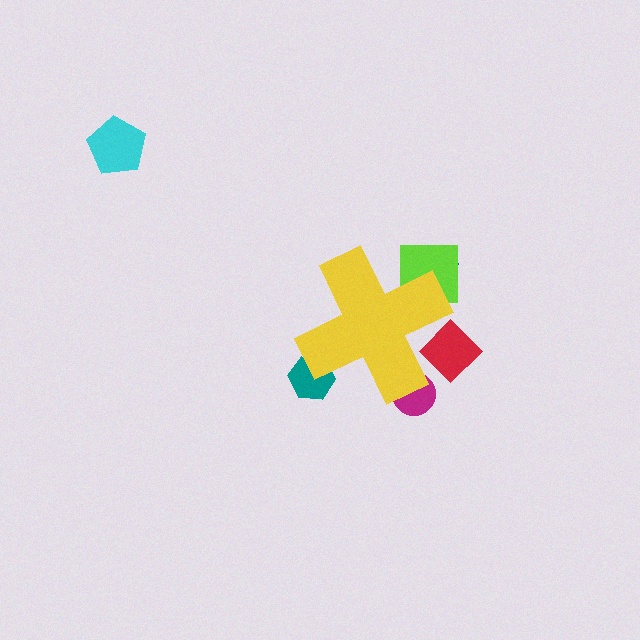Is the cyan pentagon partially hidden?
No, the cyan pentagon is fully visible.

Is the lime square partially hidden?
Yes, the lime square is partially hidden behind the yellow cross.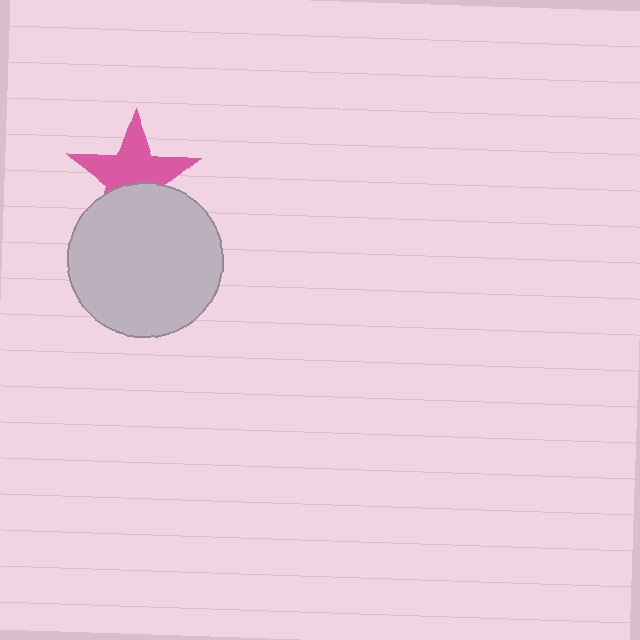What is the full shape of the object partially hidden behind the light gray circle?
The partially hidden object is a pink star.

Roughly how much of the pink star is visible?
About half of it is visible (roughly 62%).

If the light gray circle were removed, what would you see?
You would see the complete pink star.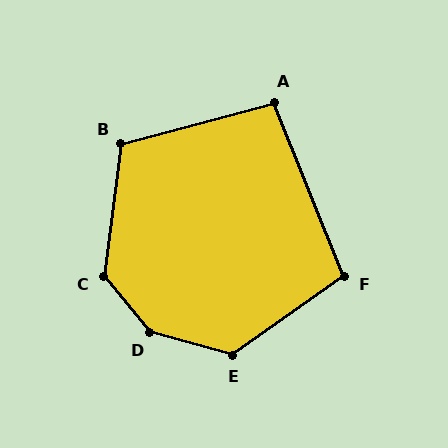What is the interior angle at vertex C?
Approximately 133 degrees (obtuse).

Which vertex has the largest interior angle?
D, at approximately 145 degrees.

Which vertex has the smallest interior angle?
A, at approximately 97 degrees.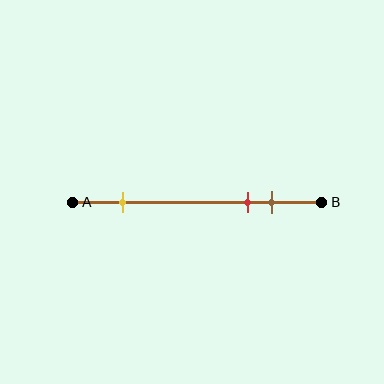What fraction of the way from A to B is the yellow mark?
The yellow mark is approximately 20% (0.2) of the way from A to B.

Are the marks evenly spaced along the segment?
No, the marks are not evenly spaced.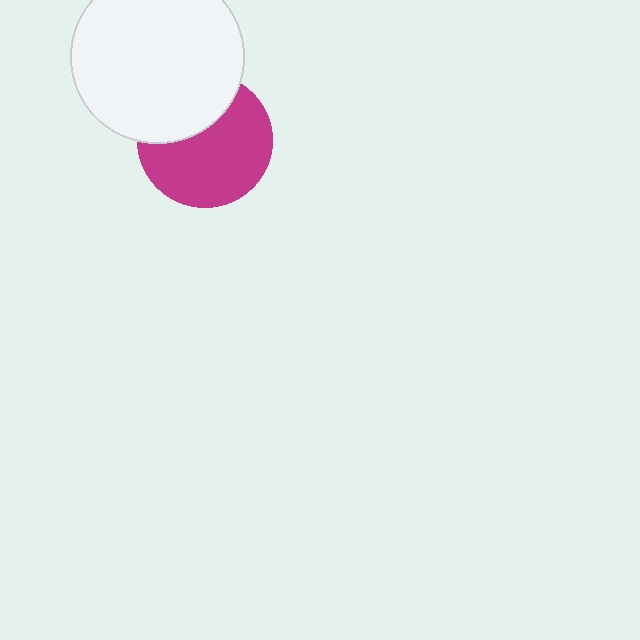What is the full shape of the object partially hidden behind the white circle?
The partially hidden object is a magenta circle.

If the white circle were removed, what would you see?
You would see the complete magenta circle.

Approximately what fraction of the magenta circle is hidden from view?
Roughly 34% of the magenta circle is hidden behind the white circle.